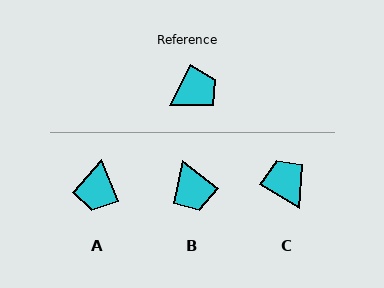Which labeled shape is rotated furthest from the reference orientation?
A, about 130 degrees away.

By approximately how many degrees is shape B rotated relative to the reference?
Approximately 101 degrees clockwise.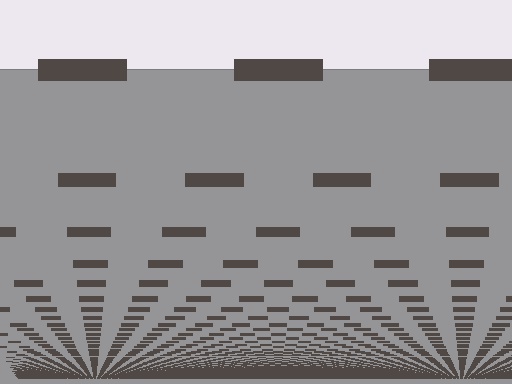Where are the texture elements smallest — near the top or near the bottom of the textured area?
Near the bottom.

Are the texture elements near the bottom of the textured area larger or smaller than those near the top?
Smaller. The gradient is inverted — elements near the bottom are smaller and denser.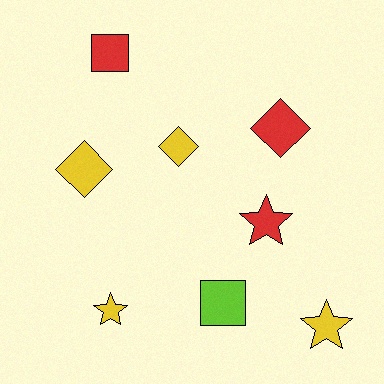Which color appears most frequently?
Yellow, with 4 objects.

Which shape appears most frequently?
Star, with 3 objects.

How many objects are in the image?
There are 8 objects.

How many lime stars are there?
There are no lime stars.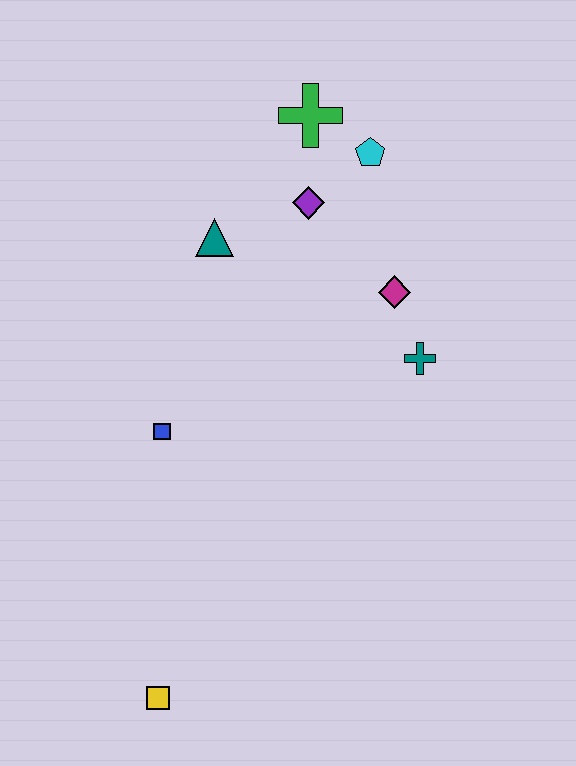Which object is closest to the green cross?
The cyan pentagon is closest to the green cross.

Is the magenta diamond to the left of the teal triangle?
No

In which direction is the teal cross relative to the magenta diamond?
The teal cross is below the magenta diamond.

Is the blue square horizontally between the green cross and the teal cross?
No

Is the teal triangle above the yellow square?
Yes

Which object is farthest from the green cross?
The yellow square is farthest from the green cross.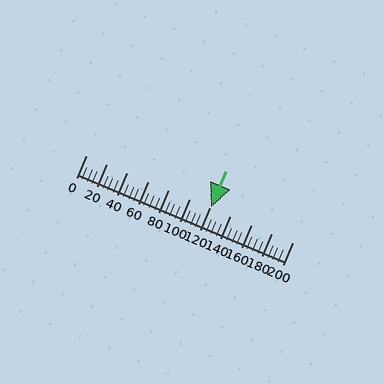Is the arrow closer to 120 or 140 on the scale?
The arrow is closer to 120.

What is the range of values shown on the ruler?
The ruler shows values from 0 to 200.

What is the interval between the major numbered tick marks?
The major tick marks are spaced 20 units apart.